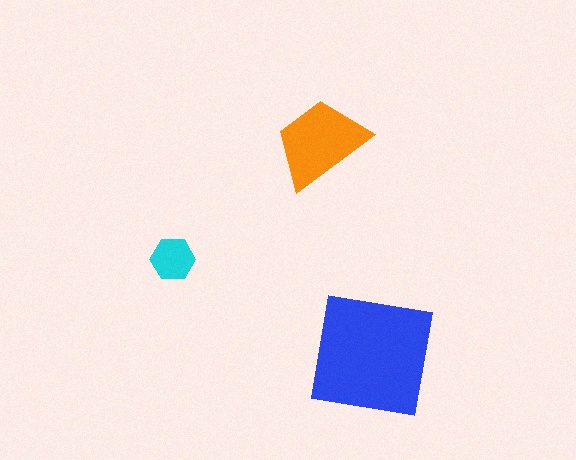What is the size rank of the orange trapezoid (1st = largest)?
2nd.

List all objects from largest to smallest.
The blue square, the orange trapezoid, the cyan hexagon.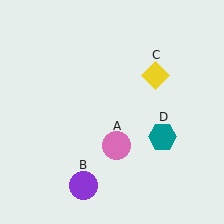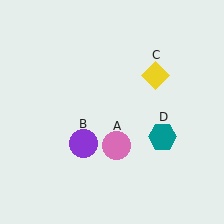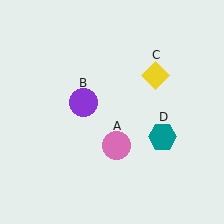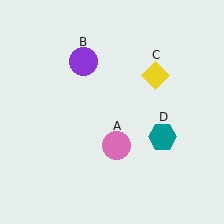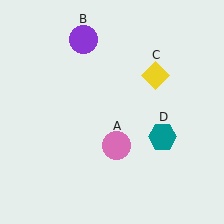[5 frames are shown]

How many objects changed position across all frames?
1 object changed position: purple circle (object B).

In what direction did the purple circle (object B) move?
The purple circle (object B) moved up.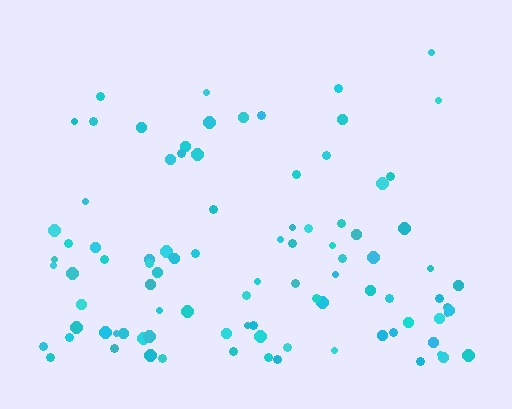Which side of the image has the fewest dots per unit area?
The top.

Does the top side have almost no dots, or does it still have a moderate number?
Still a moderate number, just noticeably fewer than the bottom.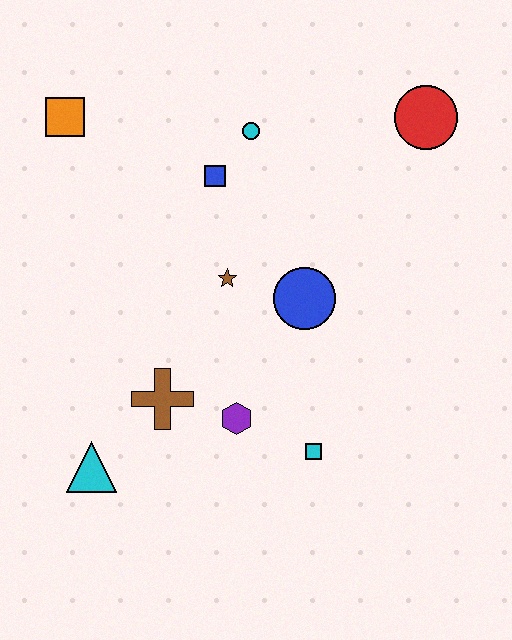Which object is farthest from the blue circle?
The orange square is farthest from the blue circle.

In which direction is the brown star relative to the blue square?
The brown star is below the blue square.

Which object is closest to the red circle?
The cyan circle is closest to the red circle.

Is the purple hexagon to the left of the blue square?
No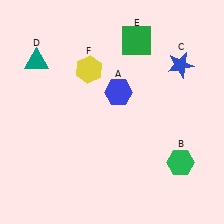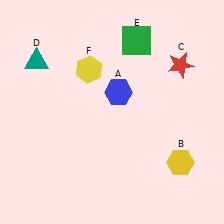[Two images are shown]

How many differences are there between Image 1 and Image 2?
There are 2 differences between the two images.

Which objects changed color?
B changed from green to yellow. C changed from blue to red.